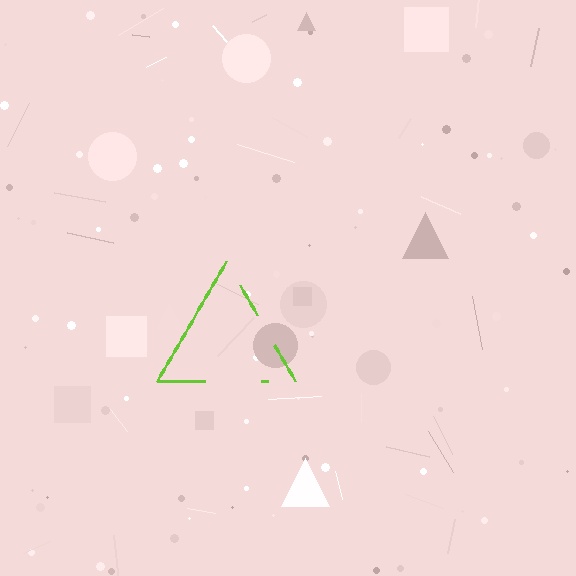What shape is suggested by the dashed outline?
The dashed outline suggests a triangle.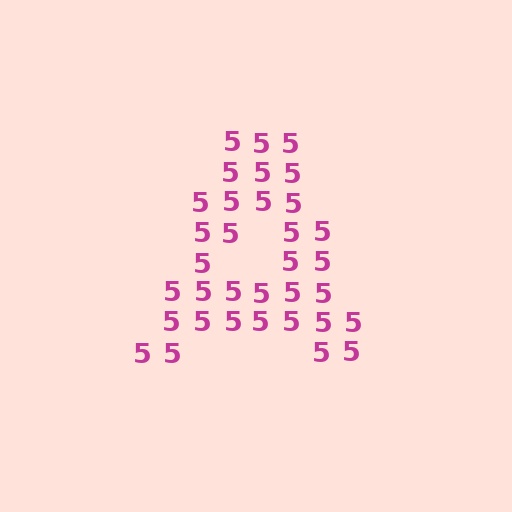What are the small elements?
The small elements are digit 5's.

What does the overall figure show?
The overall figure shows the letter A.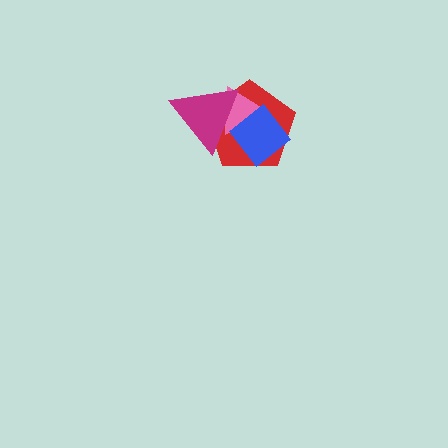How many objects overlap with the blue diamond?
3 objects overlap with the blue diamond.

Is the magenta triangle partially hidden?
No, no other shape covers it.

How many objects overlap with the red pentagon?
3 objects overlap with the red pentagon.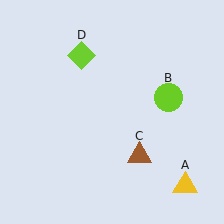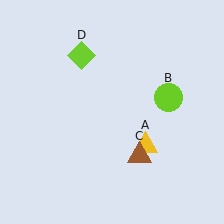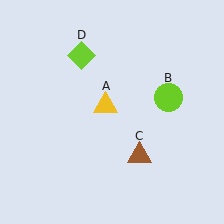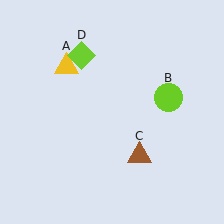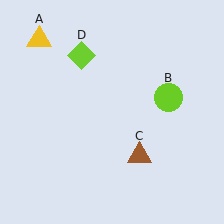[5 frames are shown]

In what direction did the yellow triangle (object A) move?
The yellow triangle (object A) moved up and to the left.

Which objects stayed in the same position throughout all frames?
Lime circle (object B) and brown triangle (object C) and lime diamond (object D) remained stationary.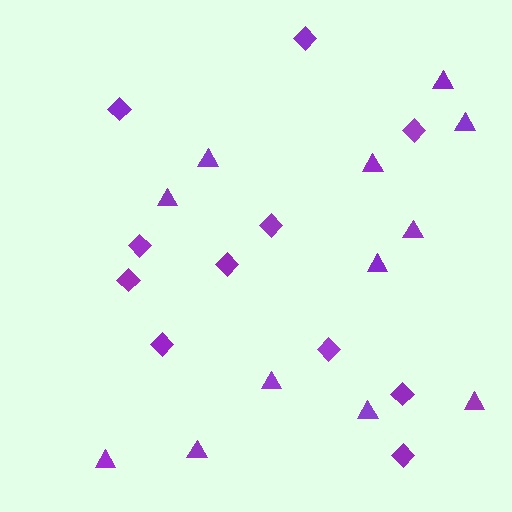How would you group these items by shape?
There are 2 groups: one group of diamonds (11) and one group of triangles (12).